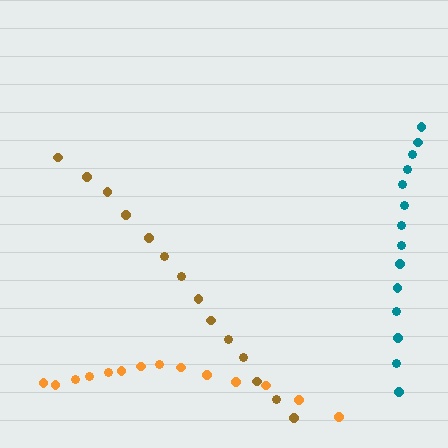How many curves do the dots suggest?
There are 3 distinct paths.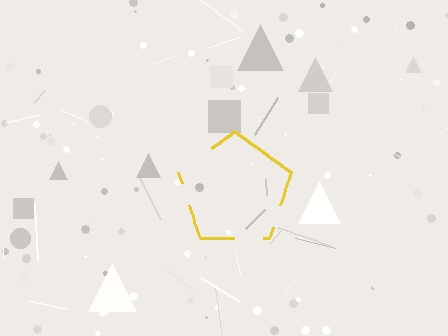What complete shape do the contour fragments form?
The contour fragments form a pentagon.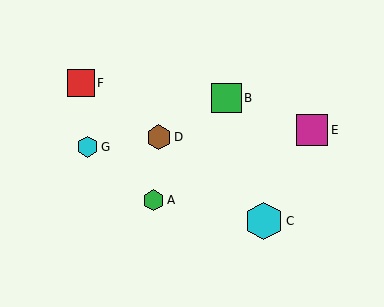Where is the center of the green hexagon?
The center of the green hexagon is at (153, 200).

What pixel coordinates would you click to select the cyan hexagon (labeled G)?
Click at (87, 147) to select the cyan hexagon G.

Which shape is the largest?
The cyan hexagon (labeled C) is the largest.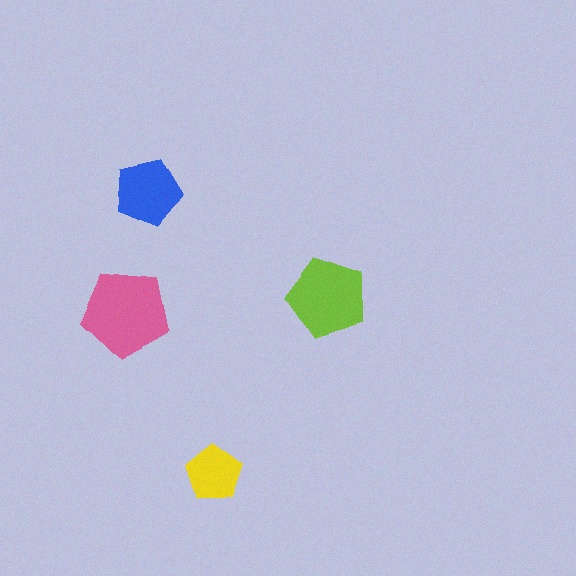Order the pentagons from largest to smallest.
the pink one, the lime one, the blue one, the yellow one.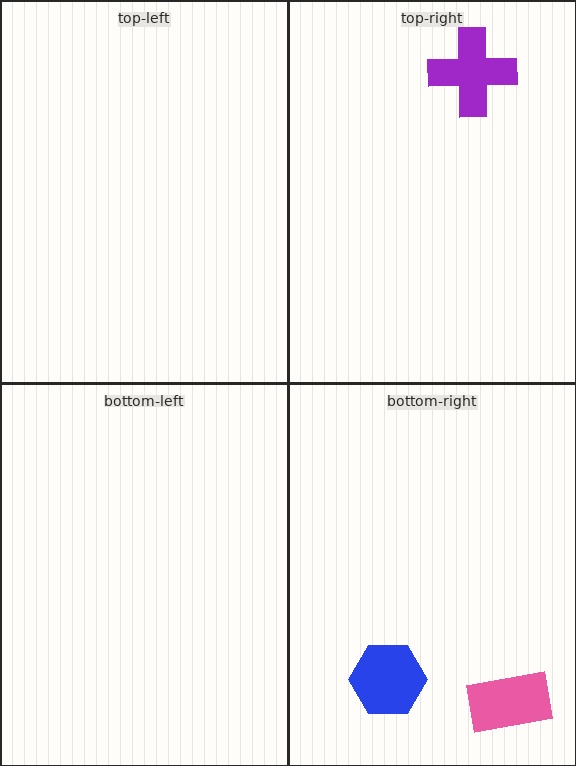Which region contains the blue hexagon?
The bottom-right region.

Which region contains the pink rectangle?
The bottom-right region.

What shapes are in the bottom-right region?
The pink rectangle, the blue hexagon.